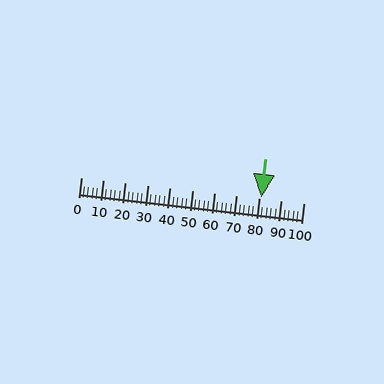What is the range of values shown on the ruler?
The ruler shows values from 0 to 100.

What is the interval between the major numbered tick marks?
The major tick marks are spaced 10 units apart.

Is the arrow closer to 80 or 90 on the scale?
The arrow is closer to 80.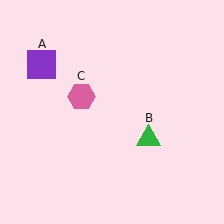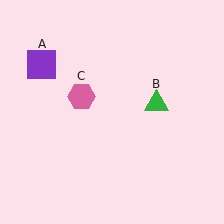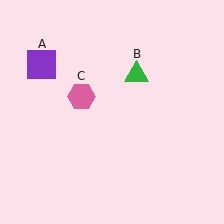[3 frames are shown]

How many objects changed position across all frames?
1 object changed position: green triangle (object B).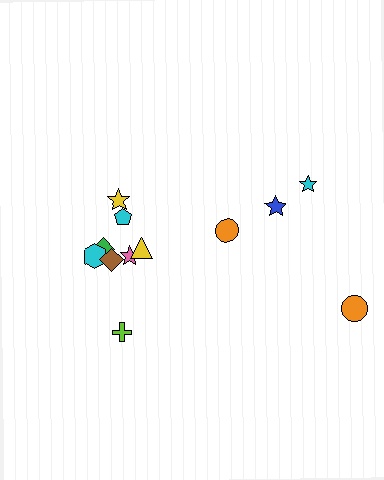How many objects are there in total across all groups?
There are 12 objects.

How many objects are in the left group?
There are 8 objects.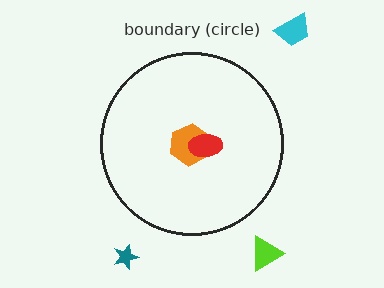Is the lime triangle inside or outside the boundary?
Outside.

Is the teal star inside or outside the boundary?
Outside.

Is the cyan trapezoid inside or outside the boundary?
Outside.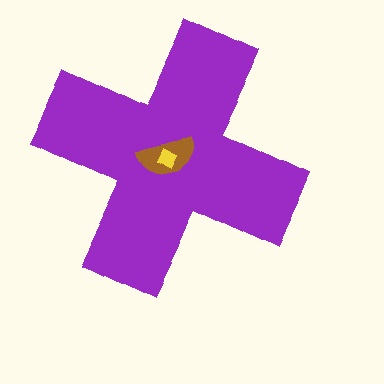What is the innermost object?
The yellow square.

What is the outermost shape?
The purple cross.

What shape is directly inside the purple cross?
The brown semicircle.